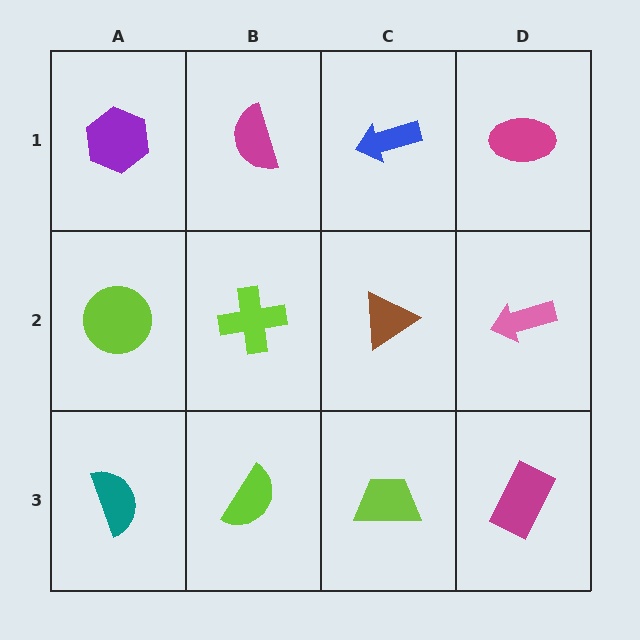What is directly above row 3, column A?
A lime circle.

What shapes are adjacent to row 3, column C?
A brown triangle (row 2, column C), a lime semicircle (row 3, column B), a magenta rectangle (row 3, column D).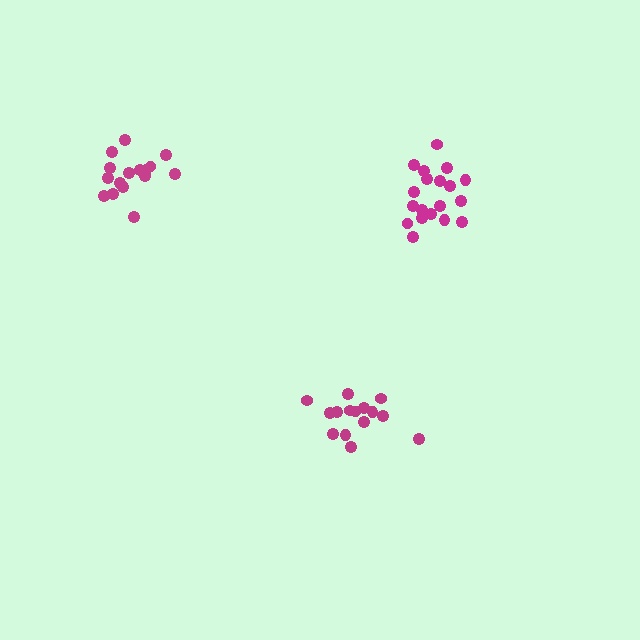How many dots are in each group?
Group 1: 16 dots, Group 2: 15 dots, Group 3: 19 dots (50 total).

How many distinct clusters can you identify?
There are 3 distinct clusters.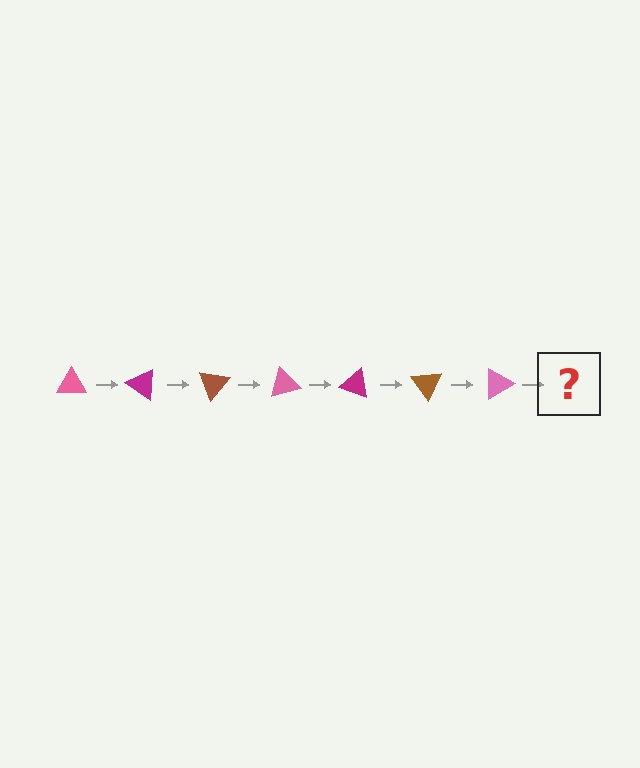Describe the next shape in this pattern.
It should be a magenta triangle, rotated 245 degrees from the start.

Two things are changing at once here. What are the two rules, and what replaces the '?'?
The two rules are that it rotates 35 degrees each step and the color cycles through pink, magenta, and brown. The '?' should be a magenta triangle, rotated 245 degrees from the start.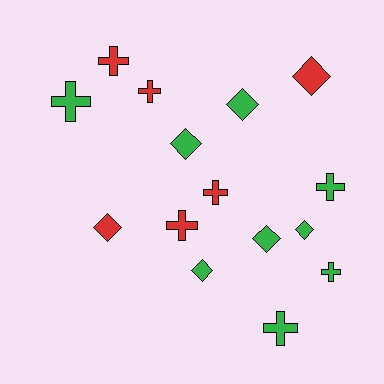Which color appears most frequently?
Green, with 9 objects.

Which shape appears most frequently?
Cross, with 8 objects.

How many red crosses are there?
There are 4 red crosses.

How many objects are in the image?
There are 15 objects.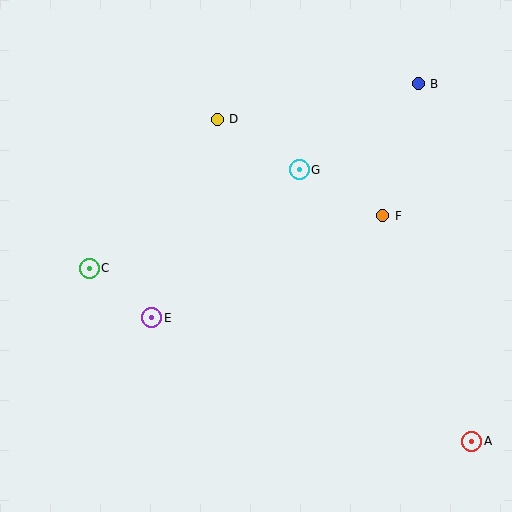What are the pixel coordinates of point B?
Point B is at (418, 84).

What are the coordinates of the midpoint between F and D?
The midpoint between F and D is at (300, 168).